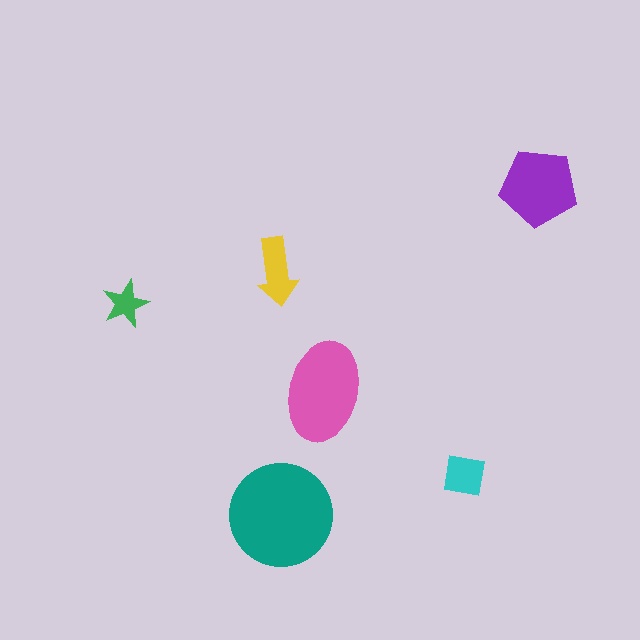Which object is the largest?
The teal circle.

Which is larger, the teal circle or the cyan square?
The teal circle.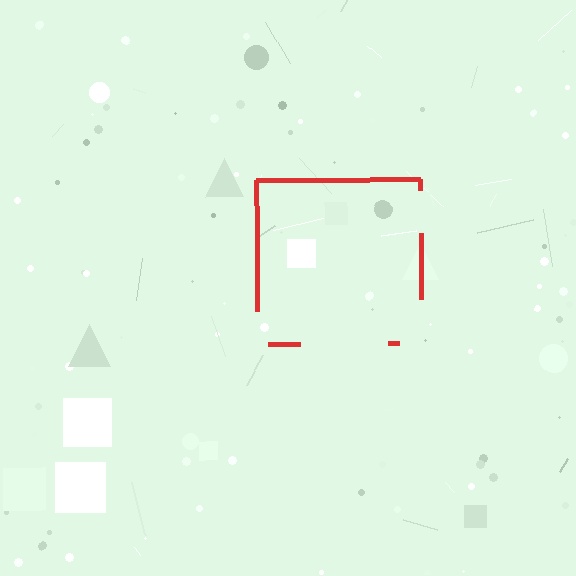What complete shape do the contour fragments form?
The contour fragments form a square.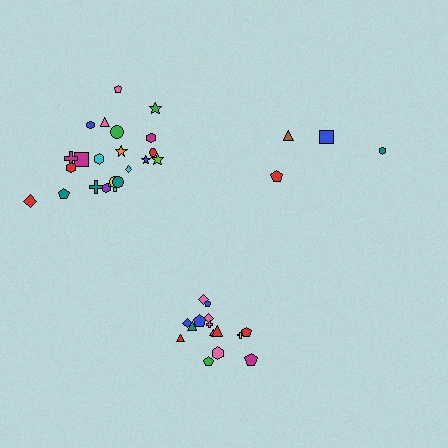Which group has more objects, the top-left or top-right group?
The top-left group.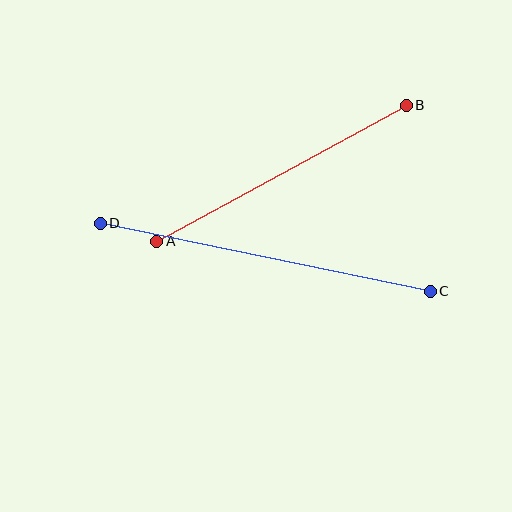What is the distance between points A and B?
The distance is approximately 284 pixels.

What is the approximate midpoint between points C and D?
The midpoint is at approximately (265, 257) pixels.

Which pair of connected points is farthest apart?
Points C and D are farthest apart.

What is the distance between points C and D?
The distance is approximately 337 pixels.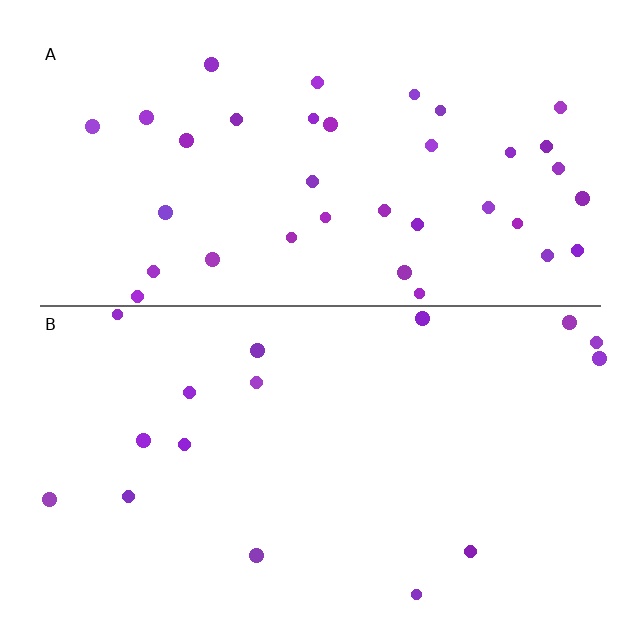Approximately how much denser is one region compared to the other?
Approximately 2.3× — region A over region B.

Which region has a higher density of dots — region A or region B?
A (the top).